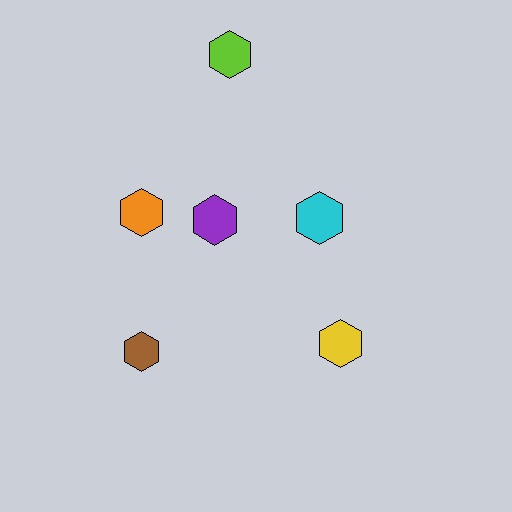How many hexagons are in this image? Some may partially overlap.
There are 6 hexagons.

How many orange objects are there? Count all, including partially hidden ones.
There is 1 orange object.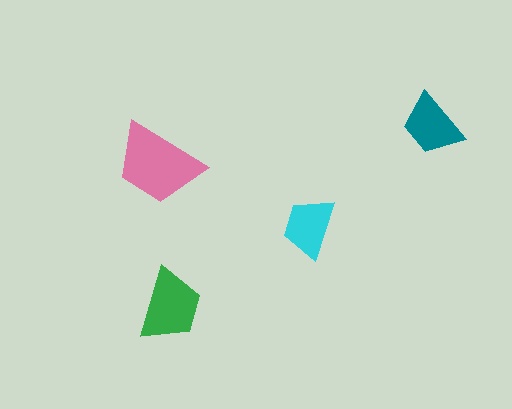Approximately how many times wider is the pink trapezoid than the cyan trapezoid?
About 1.5 times wider.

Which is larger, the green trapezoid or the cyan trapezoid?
The green one.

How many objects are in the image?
There are 4 objects in the image.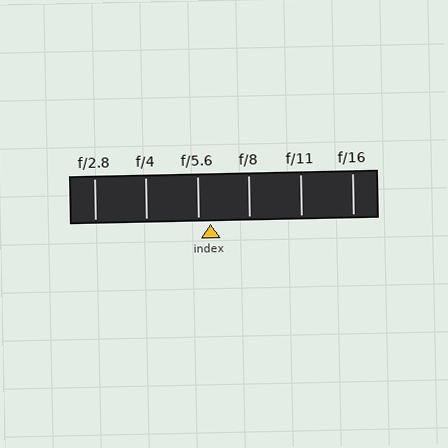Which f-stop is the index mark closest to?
The index mark is closest to f/5.6.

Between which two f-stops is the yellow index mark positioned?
The index mark is between f/5.6 and f/8.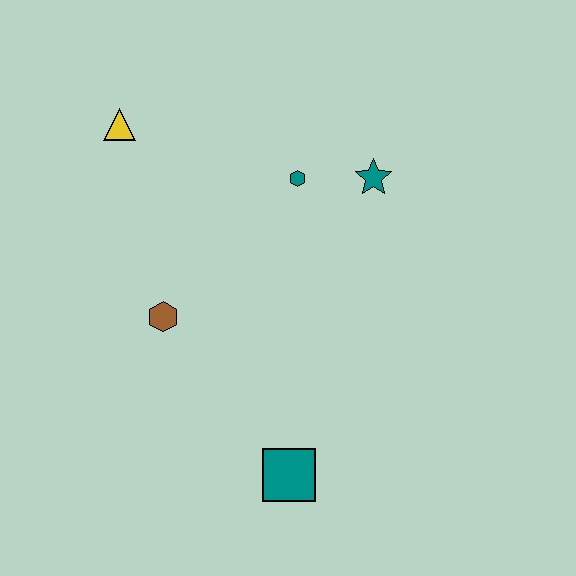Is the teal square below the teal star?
Yes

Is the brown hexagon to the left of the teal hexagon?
Yes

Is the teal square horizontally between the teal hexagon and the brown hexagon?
Yes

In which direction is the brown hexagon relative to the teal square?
The brown hexagon is above the teal square.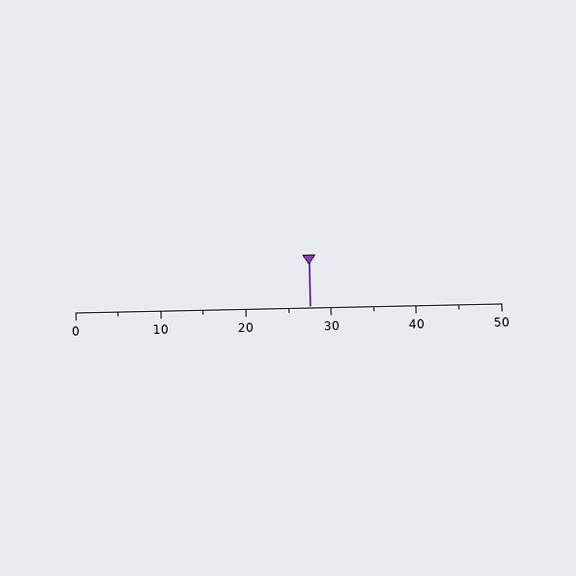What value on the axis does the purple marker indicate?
The marker indicates approximately 27.5.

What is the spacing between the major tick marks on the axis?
The major ticks are spaced 10 apart.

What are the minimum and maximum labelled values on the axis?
The axis runs from 0 to 50.